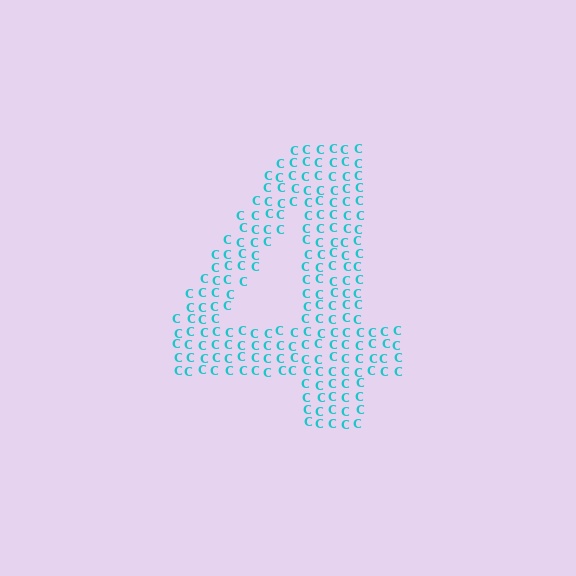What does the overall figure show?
The overall figure shows the digit 4.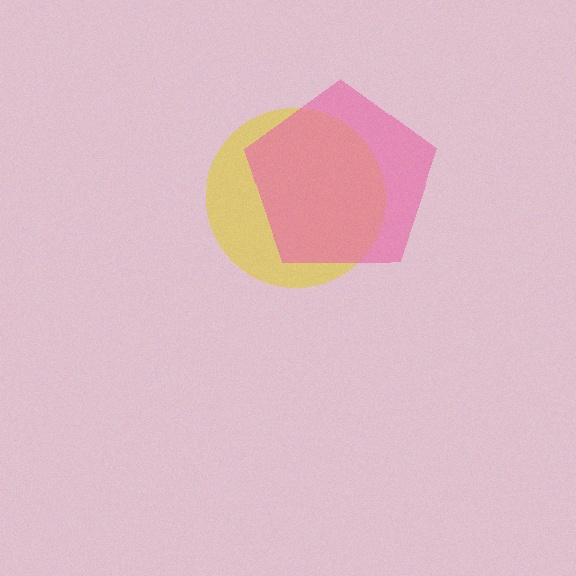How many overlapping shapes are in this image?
There are 2 overlapping shapes in the image.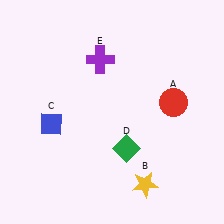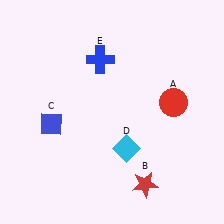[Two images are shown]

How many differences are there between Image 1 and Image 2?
There are 3 differences between the two images.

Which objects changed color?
B changed from yellow to red. D changed from green to cyan. E changed from purple to blue.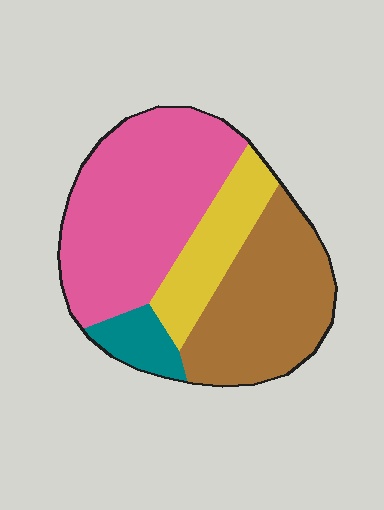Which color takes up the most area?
Pink, at roughly 45%.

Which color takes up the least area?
Teal, at roughly 5%.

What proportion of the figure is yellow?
Yellow takes up about one sixth (1/6) of the figure.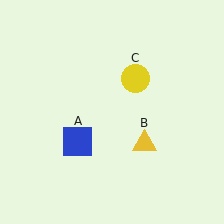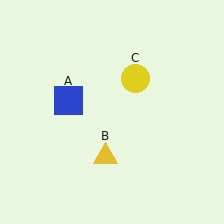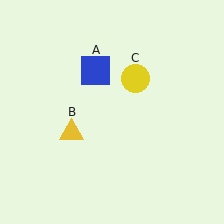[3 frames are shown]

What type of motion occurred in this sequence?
The blue square (object A), yellow triangle (object B) rotated clockwise around the center of the scene.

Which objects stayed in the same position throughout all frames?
Yellow circle (object C) remained stationary.